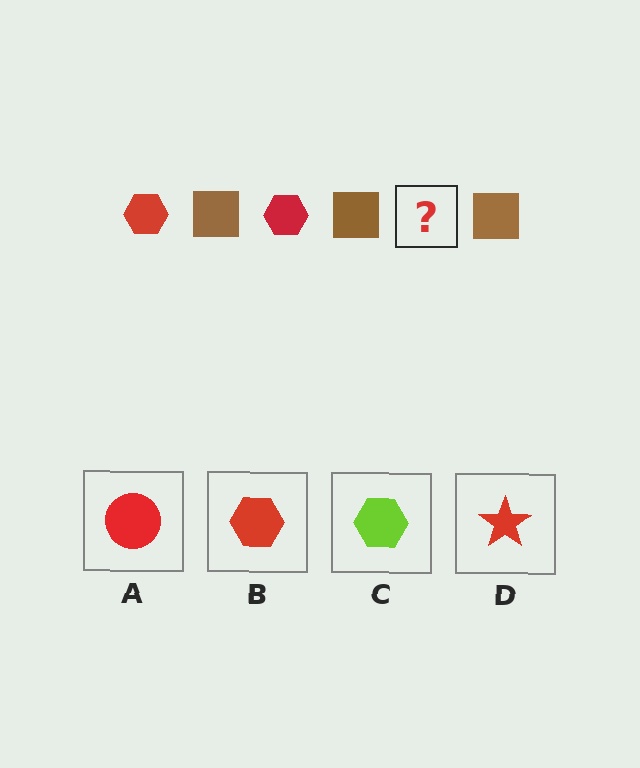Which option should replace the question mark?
Option B.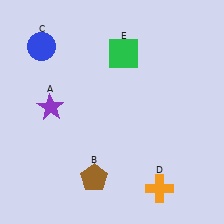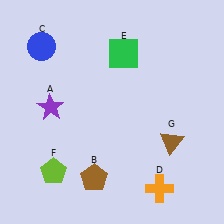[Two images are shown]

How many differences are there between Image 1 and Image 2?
There are 2 differences between the two images.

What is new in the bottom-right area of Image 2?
A brown triangle (G) was added in the bottom-right area of Image 2.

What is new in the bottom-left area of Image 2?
A lime pentagon (F) was added in the bottom-left area of Image 2.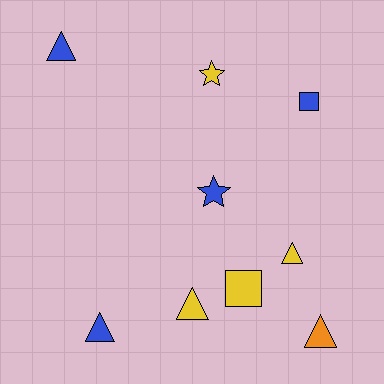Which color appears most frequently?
Yellow, with 4 objects.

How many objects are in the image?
There are 9 objects.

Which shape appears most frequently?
Triangle, with 5 objects.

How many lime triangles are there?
There are no lime triangles.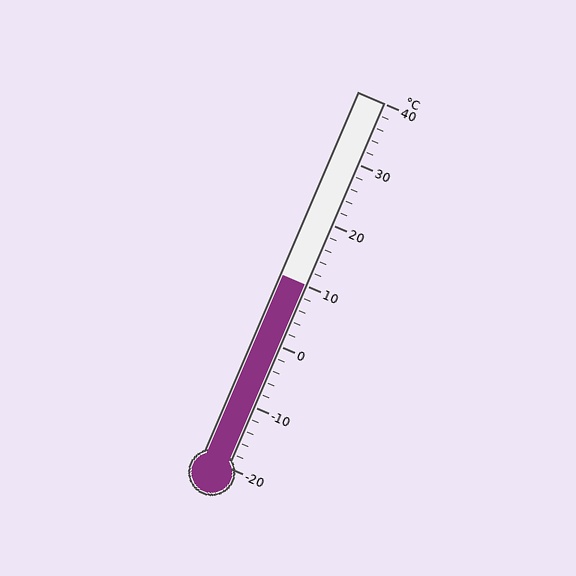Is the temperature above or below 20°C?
The temperature is below 20°C.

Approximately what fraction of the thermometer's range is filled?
The thermometer is filled to approximately 50% of its range.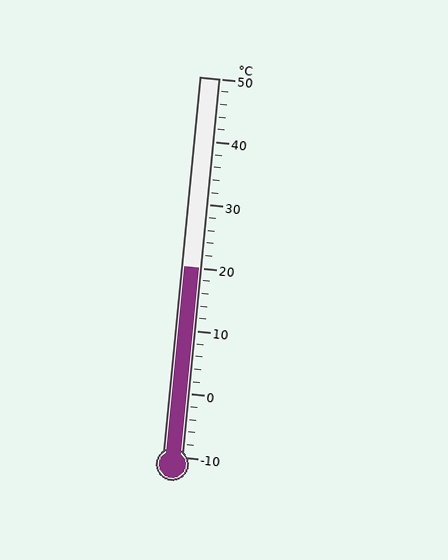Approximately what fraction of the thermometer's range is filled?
The thermometer is filled to approximately 50% of its range.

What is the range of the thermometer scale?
The thermometer scale ranges from -10°C to 50°C.